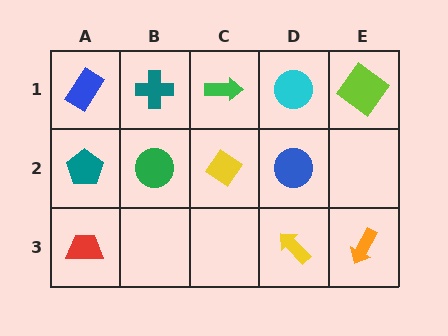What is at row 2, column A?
A teal pentagon.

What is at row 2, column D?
A blue circle.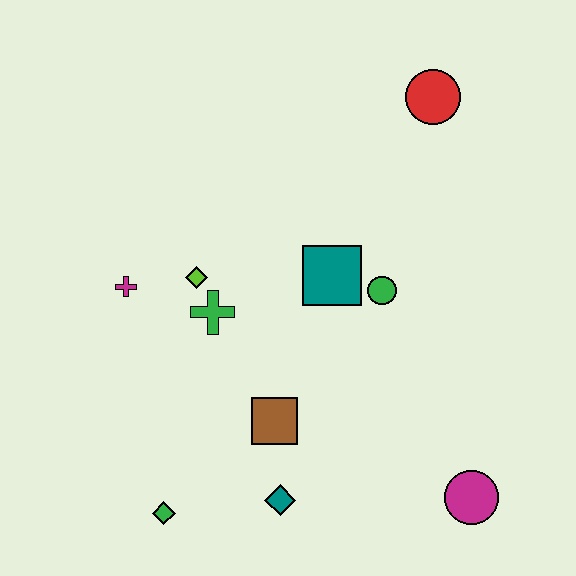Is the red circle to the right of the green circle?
Yes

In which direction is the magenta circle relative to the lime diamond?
The magenta circle is to the right of the lime diamond.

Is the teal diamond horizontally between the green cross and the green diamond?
No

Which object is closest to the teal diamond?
The brown square is closest to the teal diamond.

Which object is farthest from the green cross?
The magenta circle is farthest from the green cross.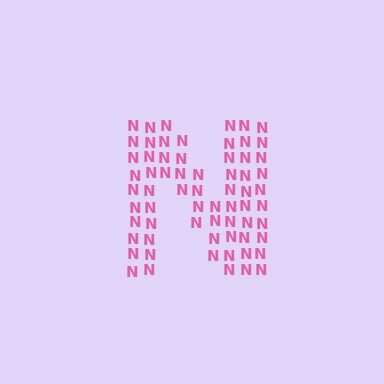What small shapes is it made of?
It is made of small letter N's.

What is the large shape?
The large shape is the letter N.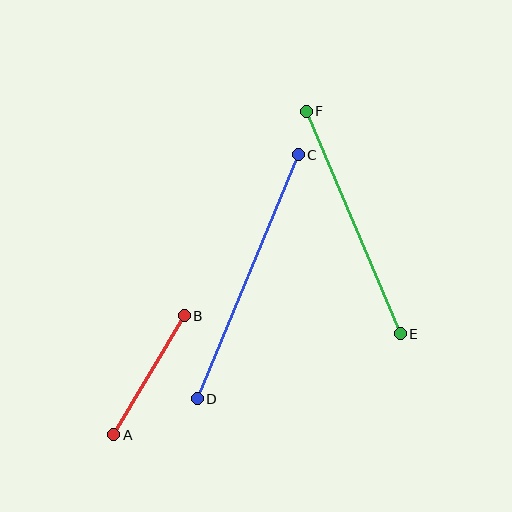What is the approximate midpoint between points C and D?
The midpoint is at approximately (248, 277) pixels.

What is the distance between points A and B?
The distance is approximately 138 pixels.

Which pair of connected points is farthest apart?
Points C and D are farthest apart.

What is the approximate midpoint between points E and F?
The midpoint is at approximately (353, 223) pixels.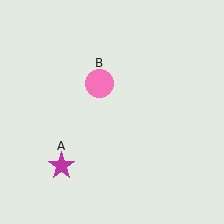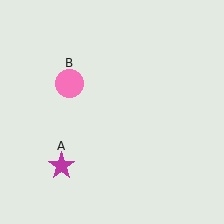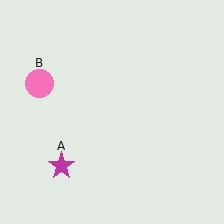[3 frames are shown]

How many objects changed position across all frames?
1 object changed position: pink circle (object B).